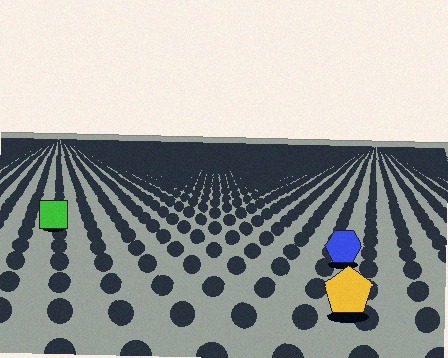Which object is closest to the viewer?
The yellow pentagon is closest. The texture marks near it are larger and more spread out.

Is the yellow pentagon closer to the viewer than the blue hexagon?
Yes. The yellow pentagon is closer — you can tell from the texture gradient: the ground texture is coarser near it.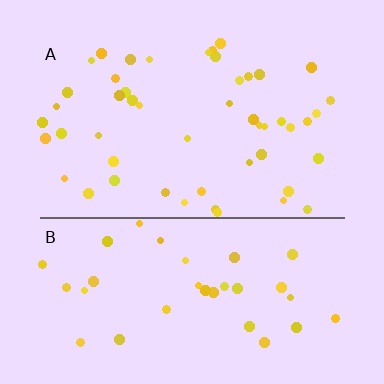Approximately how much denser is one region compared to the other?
Approximately 1.4× — region A over region B.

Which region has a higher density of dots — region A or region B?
A (the top).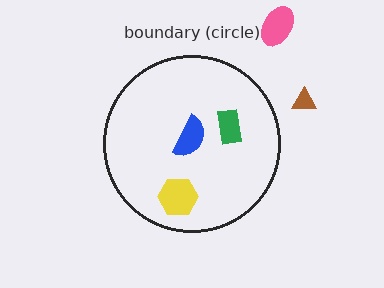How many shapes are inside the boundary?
3 inside, 2 outside.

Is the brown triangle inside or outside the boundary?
Outside.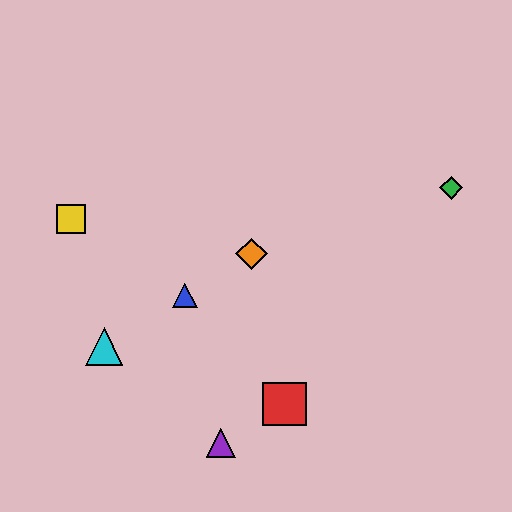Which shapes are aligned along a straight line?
The blue triangle, the orange diamond, the cyan triangle are aligned along a straight line.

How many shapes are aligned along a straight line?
3 shapes (the blue triangle, the orange diamond, the cyan triangle) are aligned along a straight line.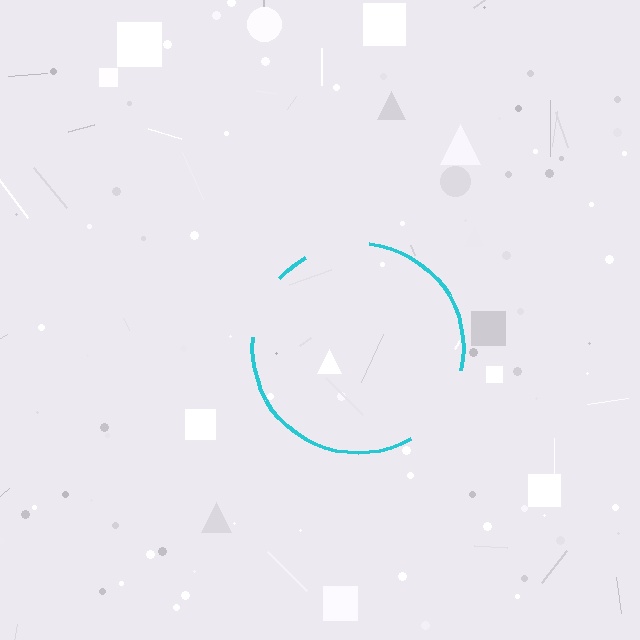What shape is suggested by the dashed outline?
The dashed outline suggests a circle.